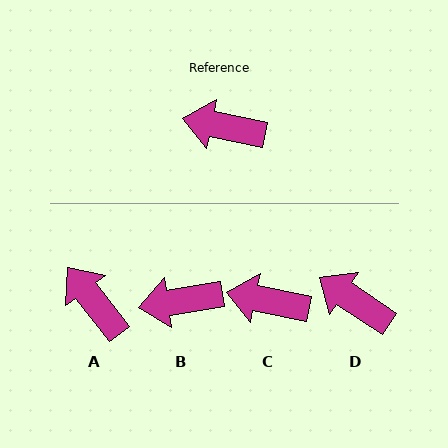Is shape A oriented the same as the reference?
No, it is off by about 41 degrees.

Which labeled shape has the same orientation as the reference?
C.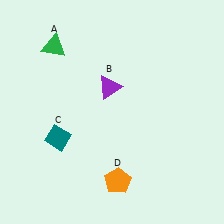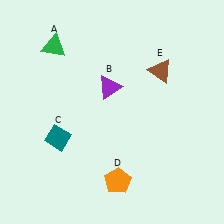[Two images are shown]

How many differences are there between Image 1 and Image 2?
There is 1 difference between the two images.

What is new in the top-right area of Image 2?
A brown triangle (E) was added in the top-right area of Image 2.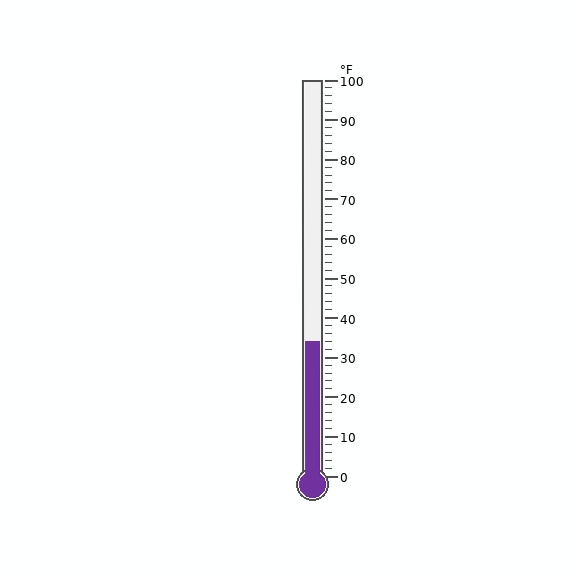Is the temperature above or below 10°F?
The temperature is above 10°F.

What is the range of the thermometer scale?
The thermometer scale ranges from 0°F to 100°F.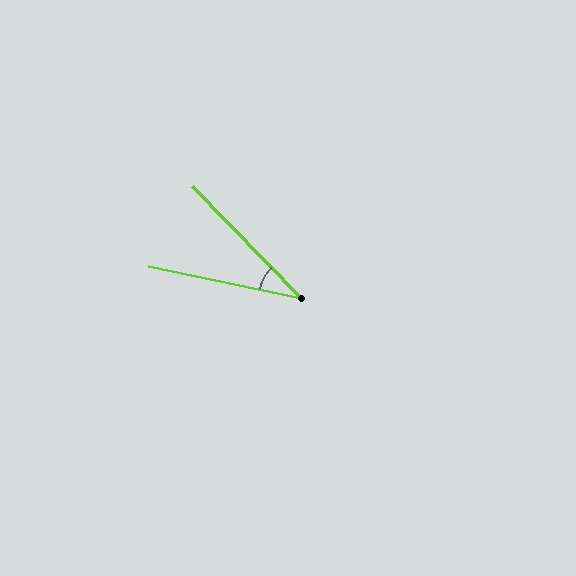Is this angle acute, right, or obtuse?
It is acute.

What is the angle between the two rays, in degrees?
Approximately 34 degrees.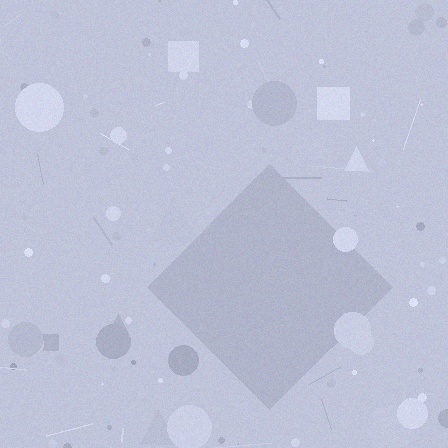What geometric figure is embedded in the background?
A diamond is embedded in the background.